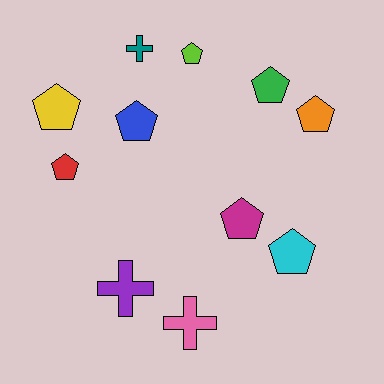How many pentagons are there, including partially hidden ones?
There are 8 pentagons.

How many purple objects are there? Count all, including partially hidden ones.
There is 1 purple object.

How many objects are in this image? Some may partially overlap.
There are 11 objects.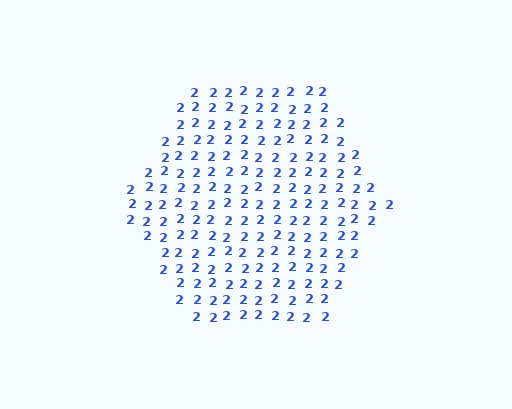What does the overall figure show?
The overall figure shows a hexagon.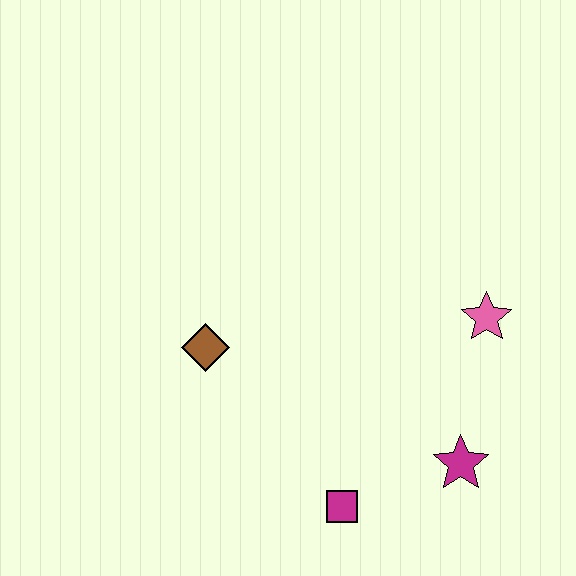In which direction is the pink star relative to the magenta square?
The pink star is above the magenta square.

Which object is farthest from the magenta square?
The pink star is farthest from the magenta square.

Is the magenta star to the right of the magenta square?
Yes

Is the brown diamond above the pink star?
No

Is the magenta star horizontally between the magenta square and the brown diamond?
No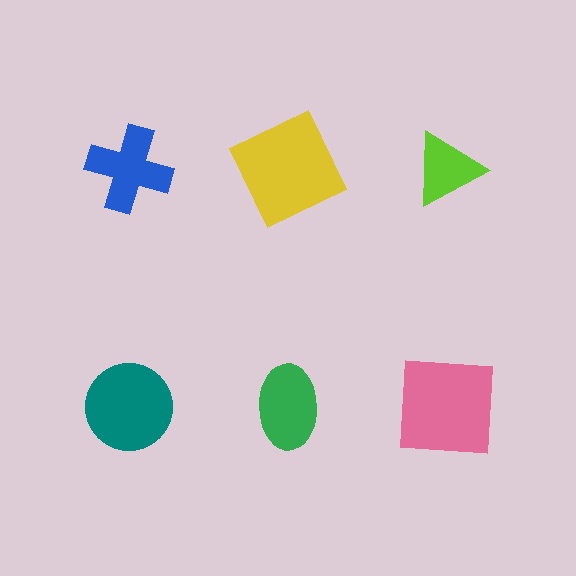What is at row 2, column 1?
A teal circle.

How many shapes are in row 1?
3 shapes.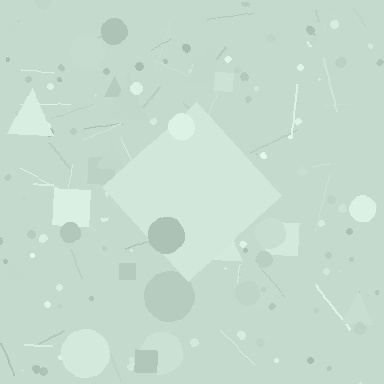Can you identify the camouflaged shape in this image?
The camouflaged shape is a diamond.